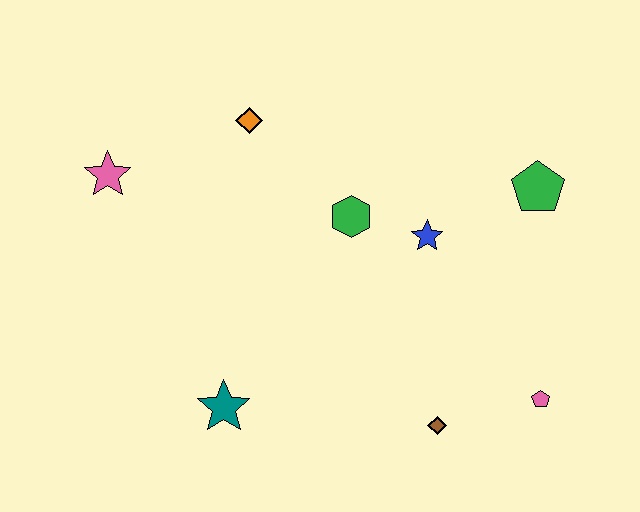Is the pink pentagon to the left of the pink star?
No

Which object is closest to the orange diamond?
The green hexagon is closest to the orange diamond.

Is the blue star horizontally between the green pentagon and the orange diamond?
Yes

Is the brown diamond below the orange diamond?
Yes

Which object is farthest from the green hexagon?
The pink pentagon is farthest from the green hexagon.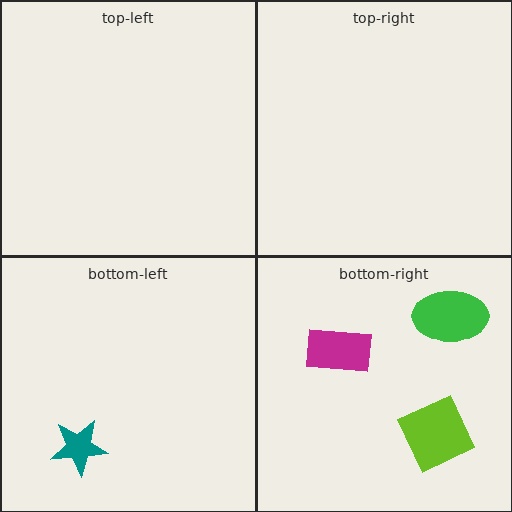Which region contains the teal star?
The bottom-left region.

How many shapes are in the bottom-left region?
1.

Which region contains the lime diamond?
The bottom-right region.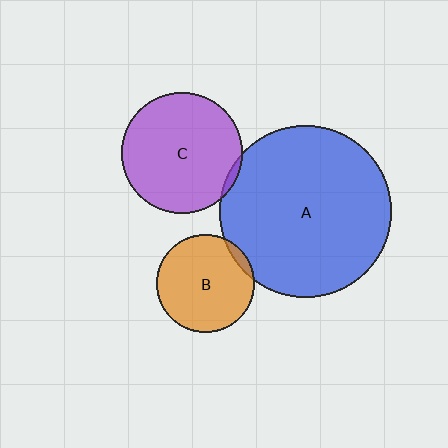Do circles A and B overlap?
Yes.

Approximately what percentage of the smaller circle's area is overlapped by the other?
Approximately 5%.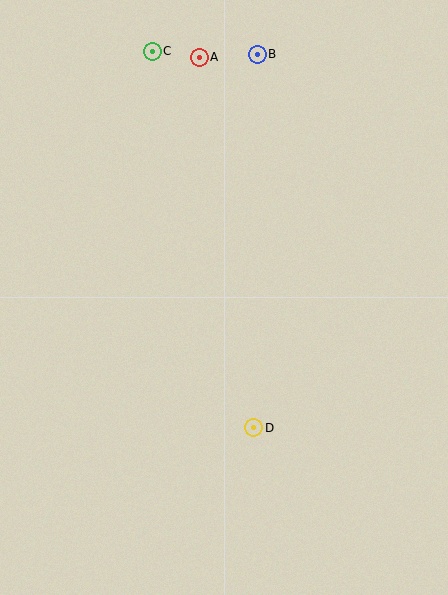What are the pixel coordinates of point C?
Point C is at (152, 51).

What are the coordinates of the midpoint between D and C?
The midpoint between D and C is at (203, 239).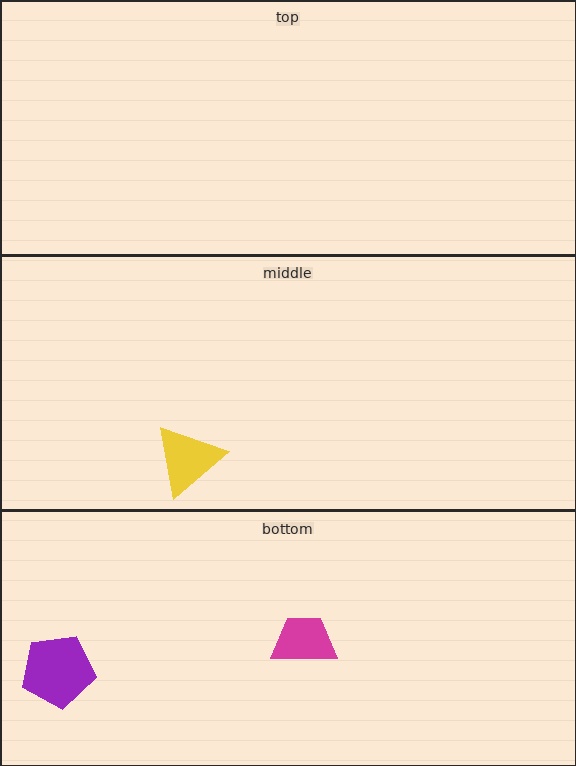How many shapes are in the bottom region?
2.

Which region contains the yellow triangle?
The middle region.